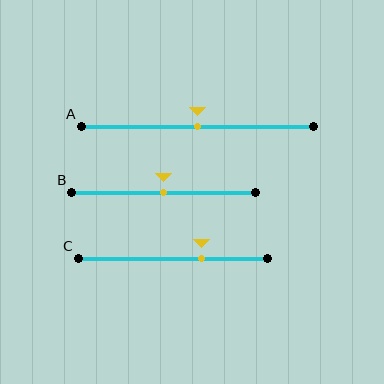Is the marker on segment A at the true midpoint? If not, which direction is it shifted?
Yes, the marker on segment A is at the true midpoint.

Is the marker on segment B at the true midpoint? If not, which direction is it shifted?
Yes, the marker on segment B is at the true midpoint.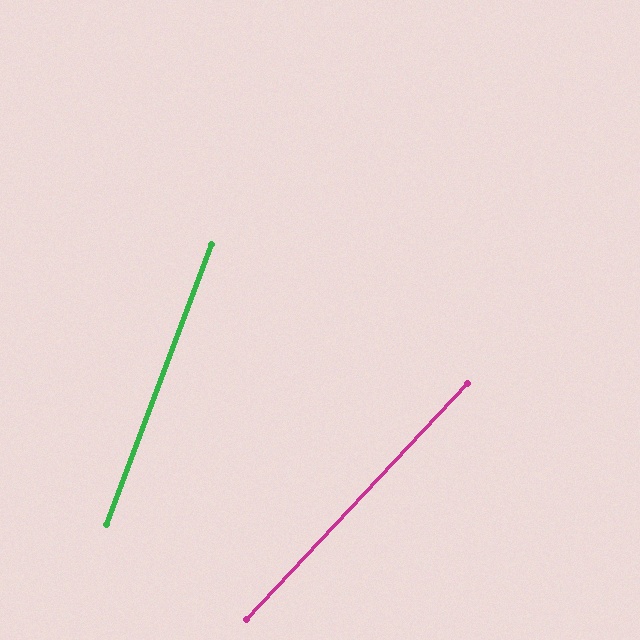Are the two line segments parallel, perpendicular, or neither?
Neither parallel nor perpendicular — they differ by about 22°.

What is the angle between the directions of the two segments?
Approximately 22 degrees.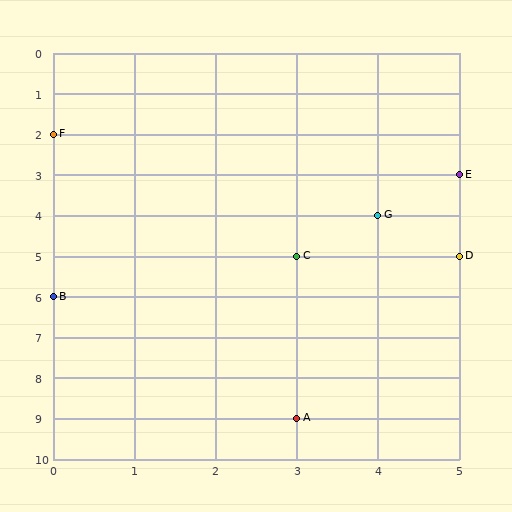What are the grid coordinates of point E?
Point E is at grid coordinates (5, 3).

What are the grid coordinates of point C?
Point C is at grid coordinates (3, 5).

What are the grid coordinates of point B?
Point B is at grid coordinates (0, 6).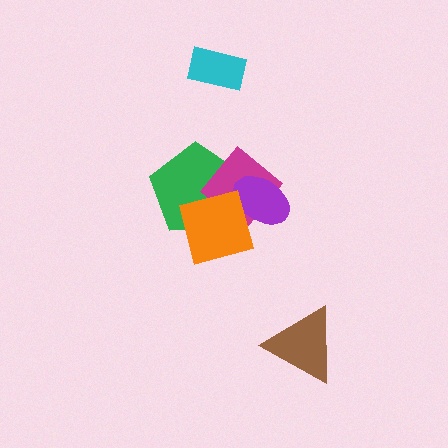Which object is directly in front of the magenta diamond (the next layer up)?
The purple ellipse is directly in front of the magenta diamond.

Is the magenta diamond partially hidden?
Yes, it is partially covered by another shape.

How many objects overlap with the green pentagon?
3 objects overlap with the green pentagon.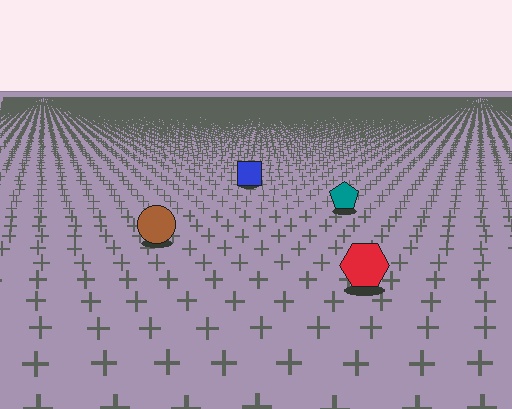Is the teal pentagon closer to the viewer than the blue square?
Yes. The teal pentagon is closer — you can tell from the texture gradient: the ground texture is coarser near it.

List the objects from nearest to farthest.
From nearest to farthest: the red hexagon, the brown circle, the teal pentagon, the blue square.